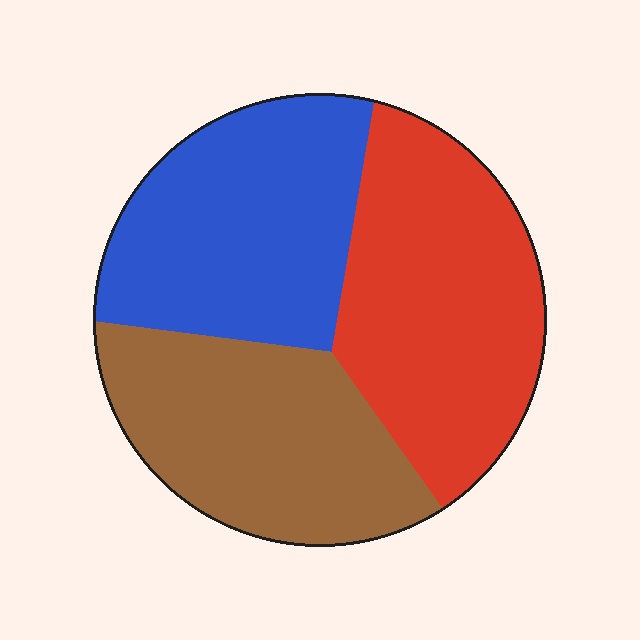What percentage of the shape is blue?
Blue covers about 30% of the shape.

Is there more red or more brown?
Red.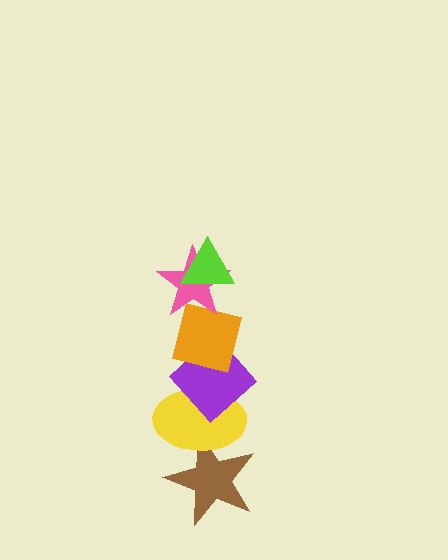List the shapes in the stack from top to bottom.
From top to bottom: the lime triangle, the pink star, the orange square, the purple diamond, the yellow ellipse, the brown star.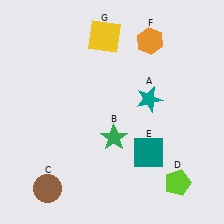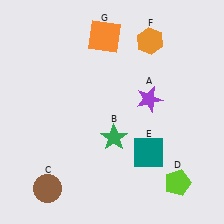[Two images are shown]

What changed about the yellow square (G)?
In Image 1, G is yellow. In Image 2, it changed to orange.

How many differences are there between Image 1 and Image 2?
There are 2 differences between the two images.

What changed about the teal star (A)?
In Image 1, A is teal. In Image 2, it changed to purple.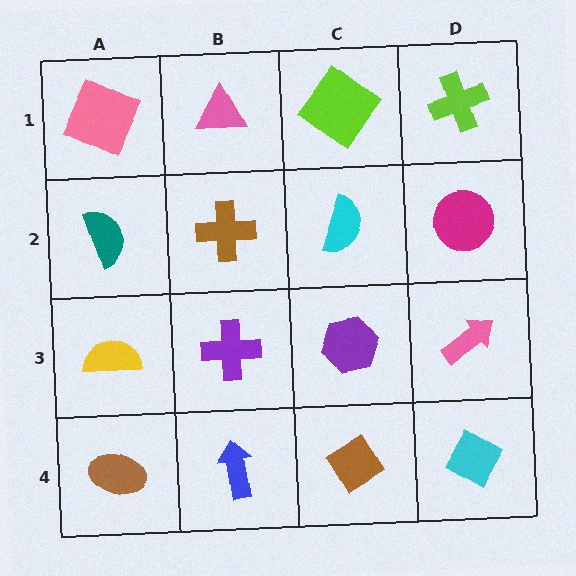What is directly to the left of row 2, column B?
A teal semicircle.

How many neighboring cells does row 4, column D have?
2.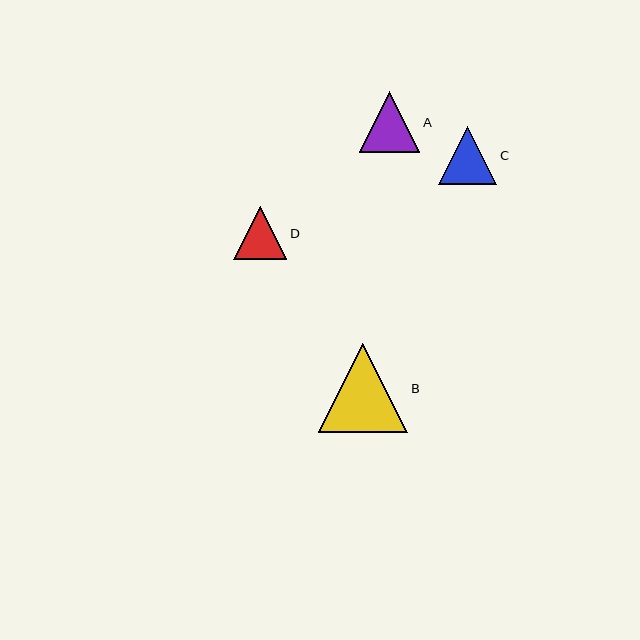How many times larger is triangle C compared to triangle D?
Triangle C is approximately 1.1 times the size of triangle D.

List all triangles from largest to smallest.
From largest to smallest: B, A, C, D.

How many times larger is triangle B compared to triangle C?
Triangle B is approximately 1.5 times the size of triangle C.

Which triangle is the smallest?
Triangle D is the smallest with a size of approximately 53 pixels.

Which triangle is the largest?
Triangle B is the largest with a size of approximately 89 pixels.